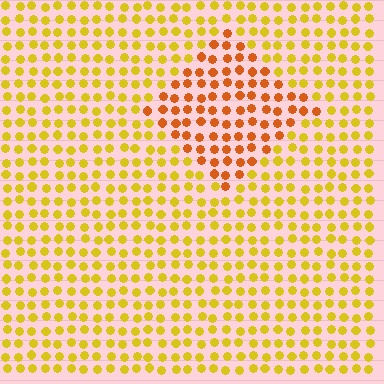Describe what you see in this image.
The image is filled with small yellow elements in a uniform arrangement. A diamond-shaped region is visible where the elements are tinted to a slightly different hue, forming a subtle color boundary.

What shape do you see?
I see a diamond.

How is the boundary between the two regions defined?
The boundary is defined purely by a slight shift in hue (about 33 degrees). Spacing, size, and orientation are identical on both sides.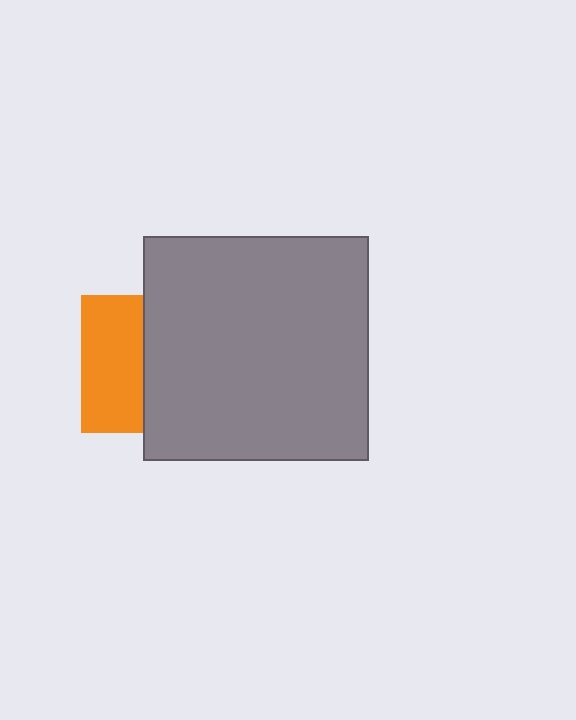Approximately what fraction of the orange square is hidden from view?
Roughly 55% of the orange square is hidden behind the gray square.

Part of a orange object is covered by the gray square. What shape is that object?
It is a square.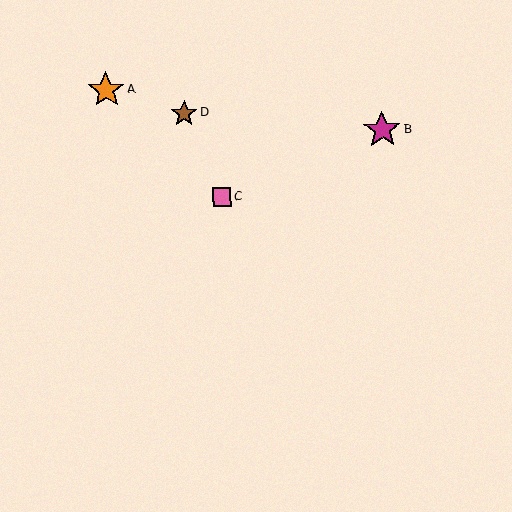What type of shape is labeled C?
Shape C is a pink square.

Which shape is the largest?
The magenta star (labeled B) is the largest.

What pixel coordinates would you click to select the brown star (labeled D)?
Click at (184, 113) to select the brown star D.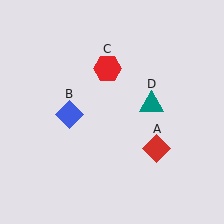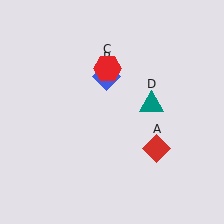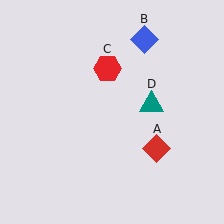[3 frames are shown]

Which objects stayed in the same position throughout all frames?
Red diamond (object A) and red hexagon (object C) and teal triangle (object D) remained stationary.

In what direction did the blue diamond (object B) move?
The blue diamond (object B) moved up and to the right.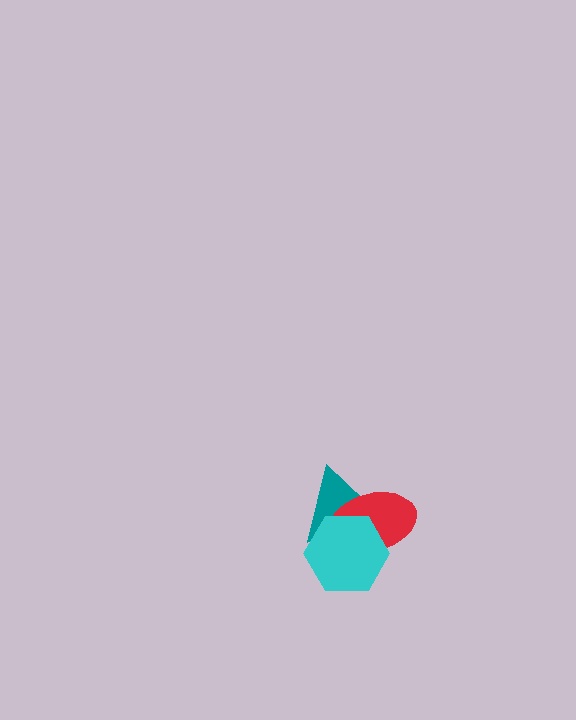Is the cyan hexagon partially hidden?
No, no other shape covers it.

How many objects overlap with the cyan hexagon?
2 objects overlap with the cyan hexagon.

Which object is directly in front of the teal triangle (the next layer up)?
The red ellipse is directly in front of the teal triangle.